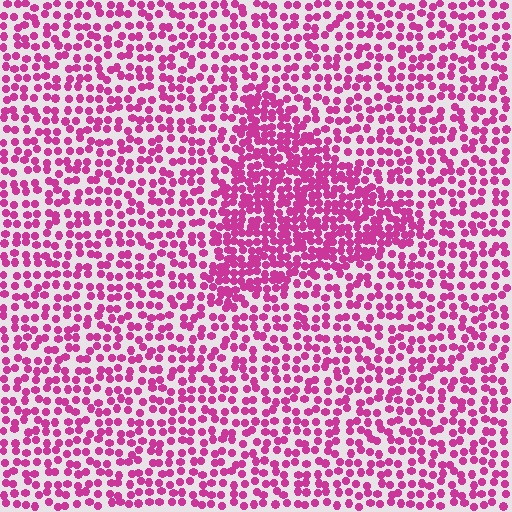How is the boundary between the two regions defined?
The boundary is defined by a change in element density (approximately 1.8x ratio). All elements are the same color, size, and shape.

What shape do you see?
I see a triangle.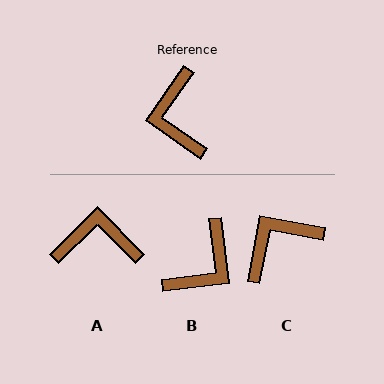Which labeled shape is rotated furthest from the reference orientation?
B, about 132 degrees away.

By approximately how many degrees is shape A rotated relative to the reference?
Approximately 100 degrees clockwise.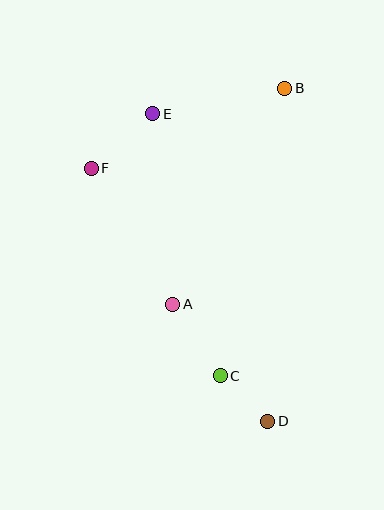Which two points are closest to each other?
Points C and D are closest to each other.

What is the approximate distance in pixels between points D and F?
The distance between D and F is approximately 308 pixels.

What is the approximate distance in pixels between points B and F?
The distance between B and F is approximately 209 pixels.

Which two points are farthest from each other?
Points B and D are farthest from each other.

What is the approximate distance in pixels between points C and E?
The distance between C and E is approximately 271 pixels.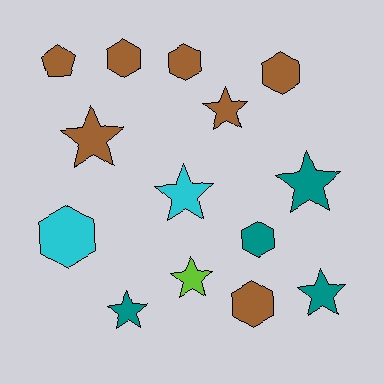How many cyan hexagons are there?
There is 1 cyan hexagon.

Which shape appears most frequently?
Star, with 7 objects.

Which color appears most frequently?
Brown, with 7 objects.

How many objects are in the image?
There are 14 objects.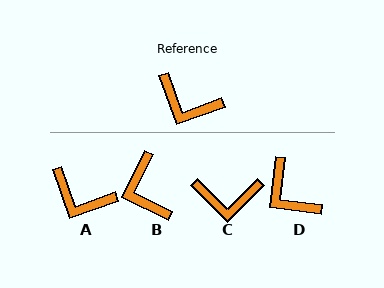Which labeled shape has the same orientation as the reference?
A.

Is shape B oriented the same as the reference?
No, it is off by about 45 degrees.